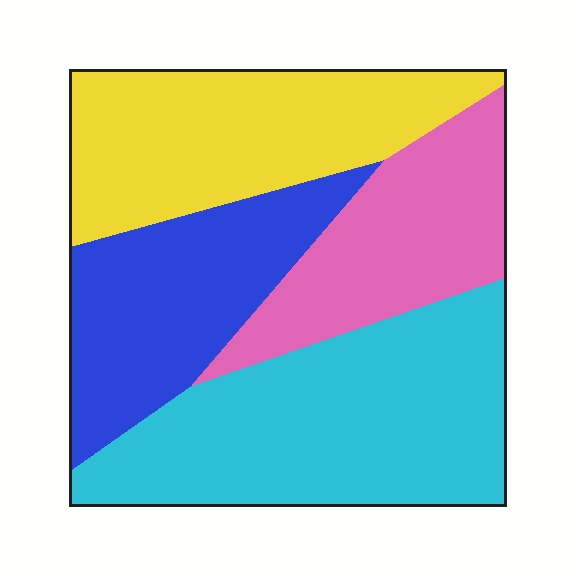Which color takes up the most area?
Cyan, at roughly 35%.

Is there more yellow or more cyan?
Cyan.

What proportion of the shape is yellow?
Yellow takes up between a quarter and a half of the shape.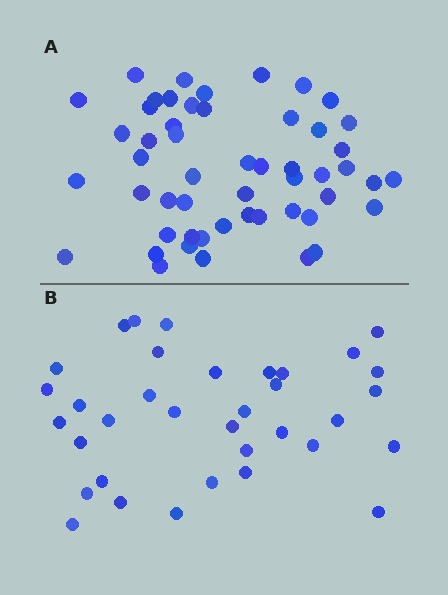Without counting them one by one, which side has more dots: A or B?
Region A (the top region) has more dots.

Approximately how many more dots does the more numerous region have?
Region A has approximately 15 more dots than region B.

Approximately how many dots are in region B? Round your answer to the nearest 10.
About 40 dots. (The exact count is 35, which rounds to 40.)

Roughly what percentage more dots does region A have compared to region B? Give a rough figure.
About 50% more.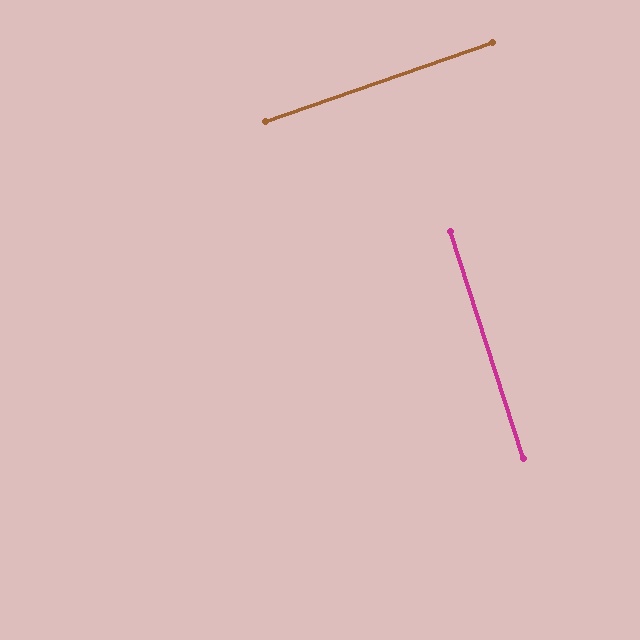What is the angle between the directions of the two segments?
Approximately 89 degrees.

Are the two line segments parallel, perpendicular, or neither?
Perpendicular — they meet at approximately 89°.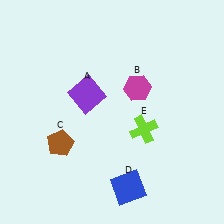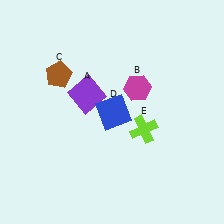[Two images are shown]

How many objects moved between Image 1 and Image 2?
2 objects moved between the two images.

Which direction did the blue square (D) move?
The blue square (D) moved up.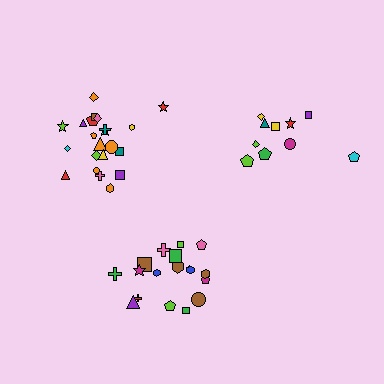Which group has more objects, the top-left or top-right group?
The top-left group.